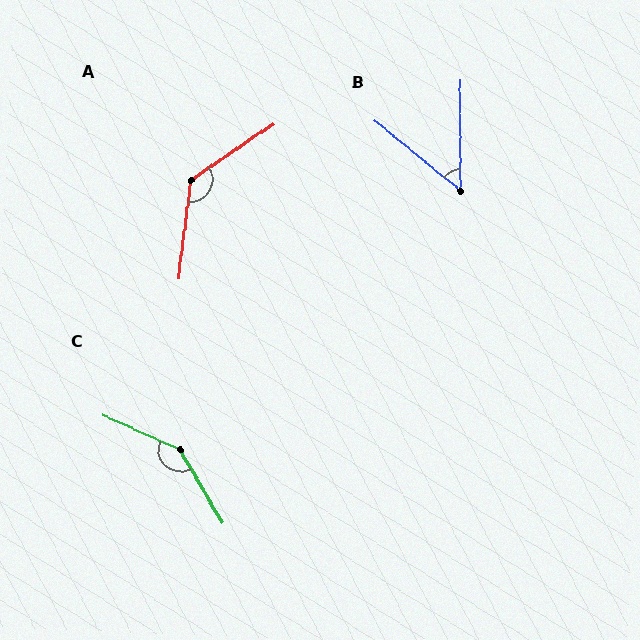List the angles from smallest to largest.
B (51°), A (132°), C (144°).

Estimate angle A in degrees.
Approximately 132 degrees.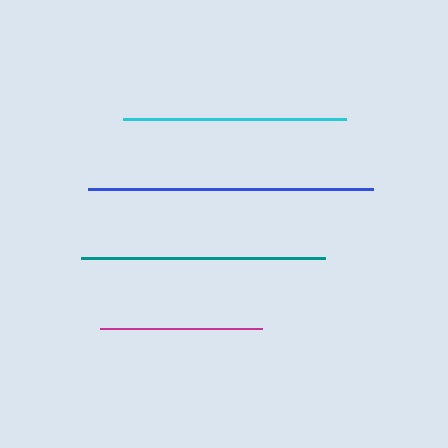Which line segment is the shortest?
The magenta line is the shortest at approximately 162 pixels.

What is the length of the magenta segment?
The magenta segment is approximately 162 pixels long.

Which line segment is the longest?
The blue line is the longest at approximately 286 pixels.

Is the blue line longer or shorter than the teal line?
The blue line is longer than the teal line.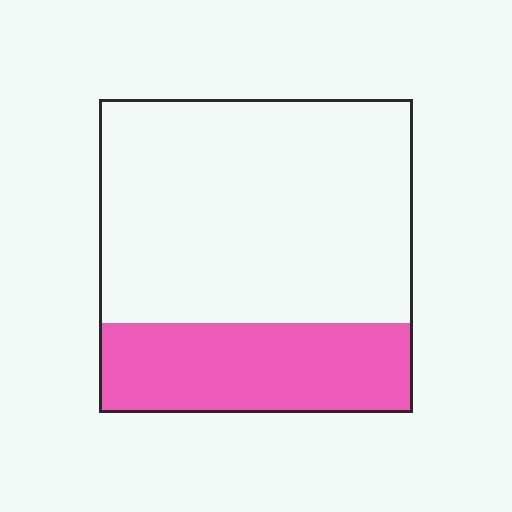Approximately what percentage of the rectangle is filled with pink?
Approximately 30%.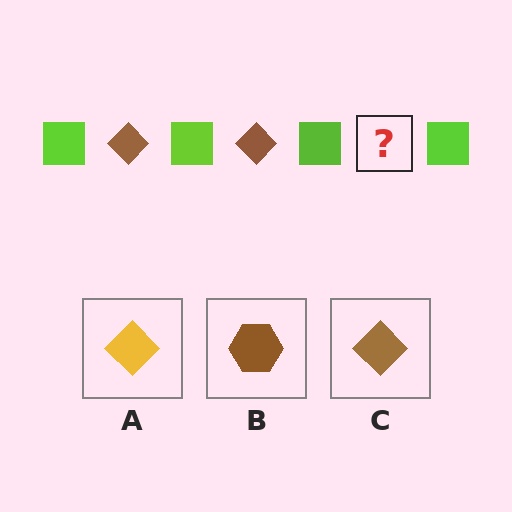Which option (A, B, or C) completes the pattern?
C.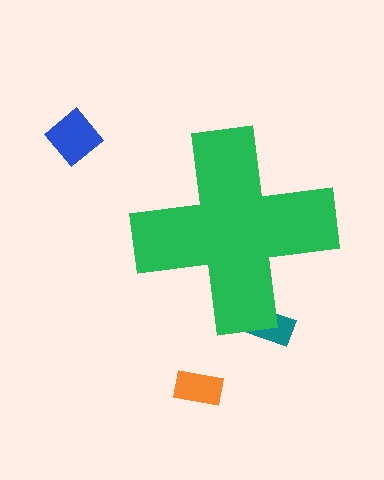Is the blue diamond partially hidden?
No, the blue diamond is fully visible.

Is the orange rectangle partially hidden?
No, the orange rectangle is fully visible.